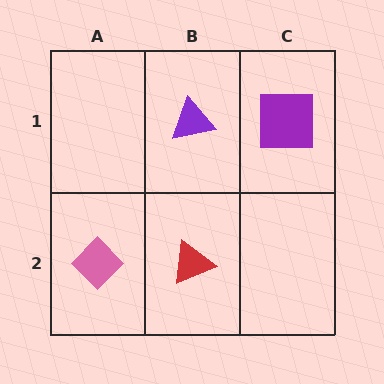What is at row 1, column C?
A purple square.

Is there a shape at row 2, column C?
No, that cell is empty.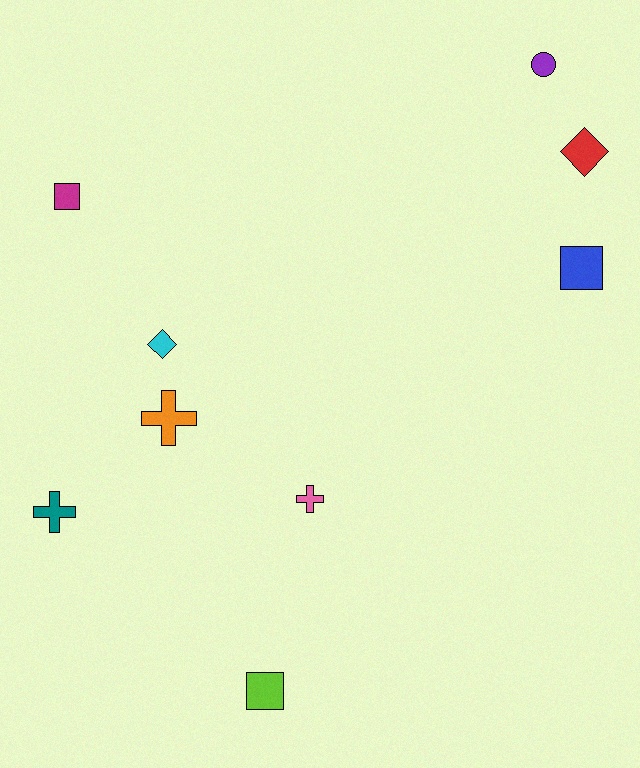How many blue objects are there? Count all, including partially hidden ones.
There is 1 blue object.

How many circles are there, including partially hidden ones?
There is 1 circle.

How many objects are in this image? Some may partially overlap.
There are 9 objects.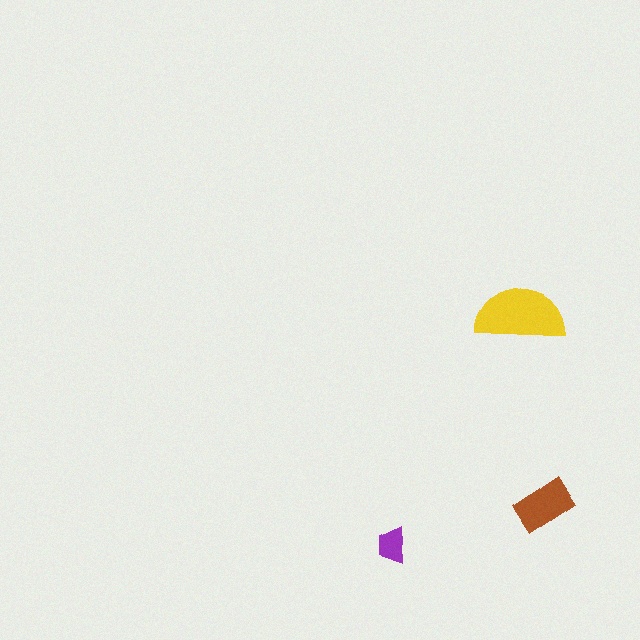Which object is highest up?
The yellow semicircle is topmost.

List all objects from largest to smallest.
The yellow semicircle, the brown rectangle, the purple trapezoid.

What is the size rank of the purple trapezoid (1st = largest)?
3rd.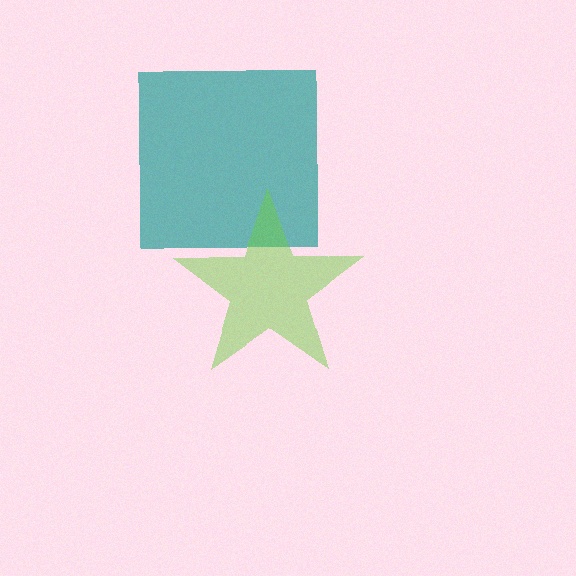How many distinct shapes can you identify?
There are 2 distinct shapes: a teal square, a lime star.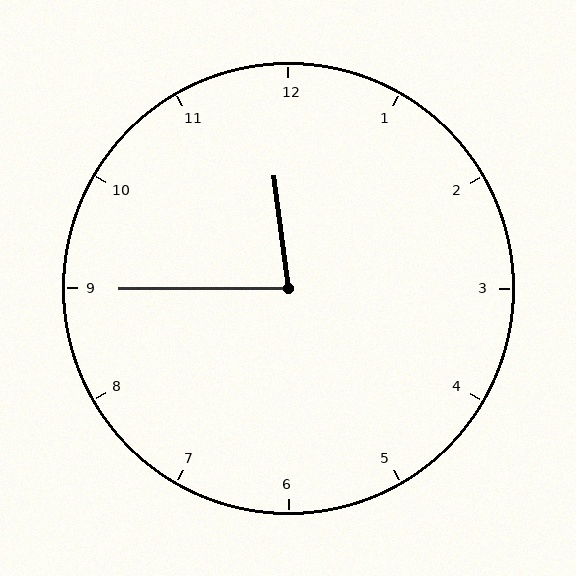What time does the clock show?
11:45.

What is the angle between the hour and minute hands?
Approximately 82 degrees.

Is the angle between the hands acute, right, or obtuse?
It is acute.